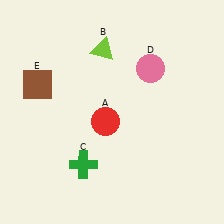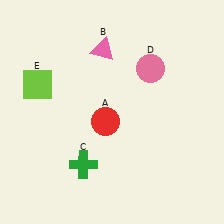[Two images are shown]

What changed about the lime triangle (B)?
In Image 1, B is lime. In Image 2, it changed to pink.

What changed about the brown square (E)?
In Image 1, E is brown. In Image 2, it changed to lime.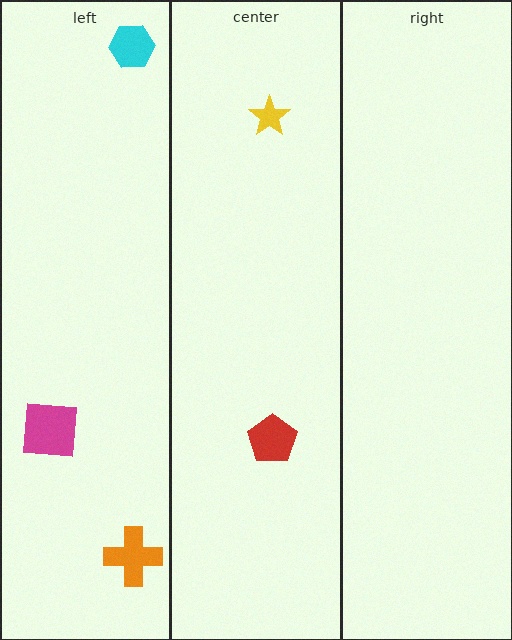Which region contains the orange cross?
The left region.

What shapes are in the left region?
The orange cross, the cyan hexagon, the magenta square.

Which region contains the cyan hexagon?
The left region.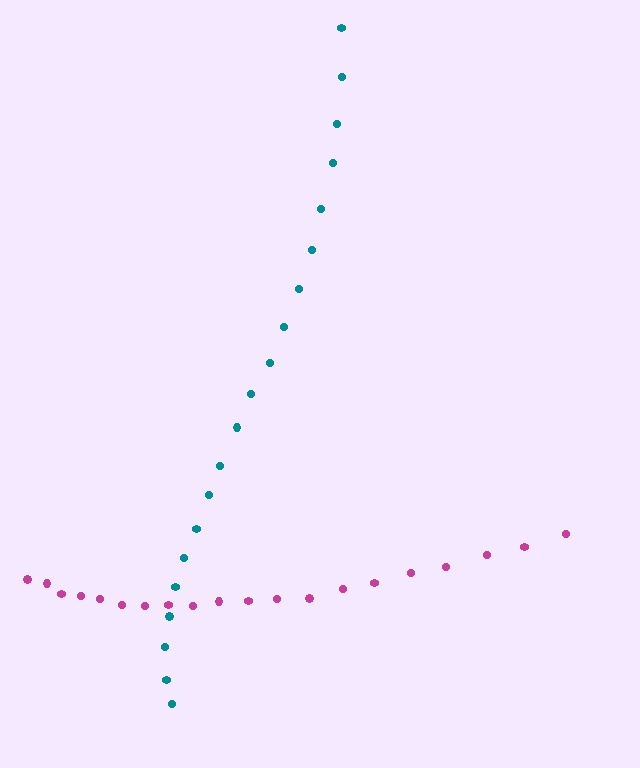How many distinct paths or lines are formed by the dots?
There are 2 distinct paths.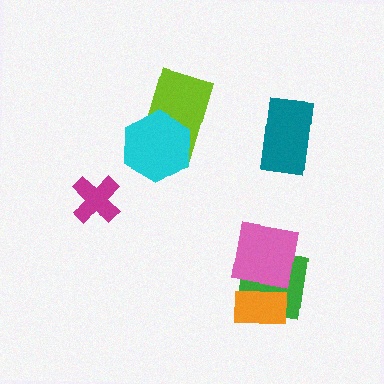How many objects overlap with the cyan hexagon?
1 object overlaps with the cyan hexagon.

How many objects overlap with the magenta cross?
0 objects overlap with the magenta cross.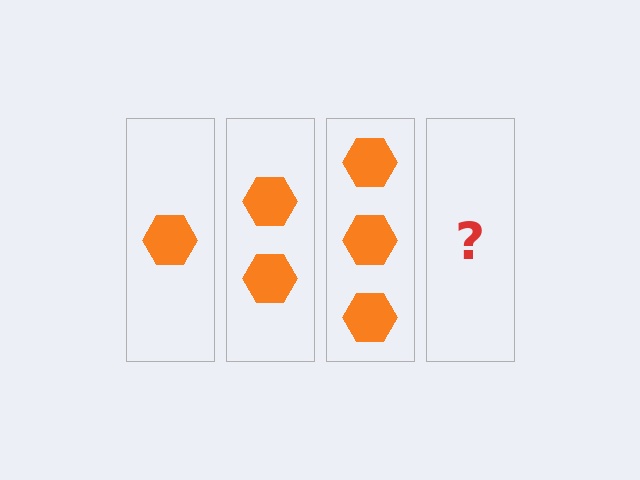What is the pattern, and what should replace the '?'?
The pattern is that each step adds one more hexagon. The '?' should be 4 hexagons.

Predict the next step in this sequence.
The next step is 4 hexagons.